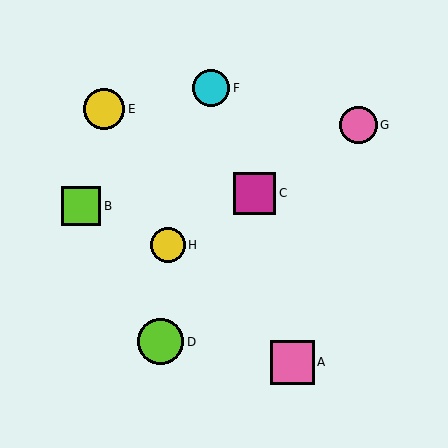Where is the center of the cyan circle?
The center of the cyan circle is at (211, 88).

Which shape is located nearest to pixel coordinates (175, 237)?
The yellow circle (labeled H) at (168, 245) is nearest to that location.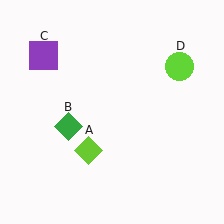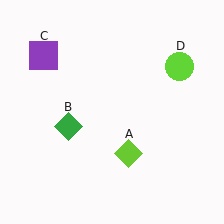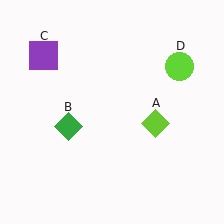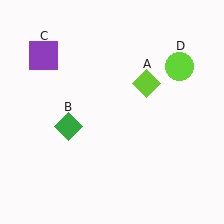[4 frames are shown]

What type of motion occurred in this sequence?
The lime diamond (object A) rotated counterclockwise around the center of the scene.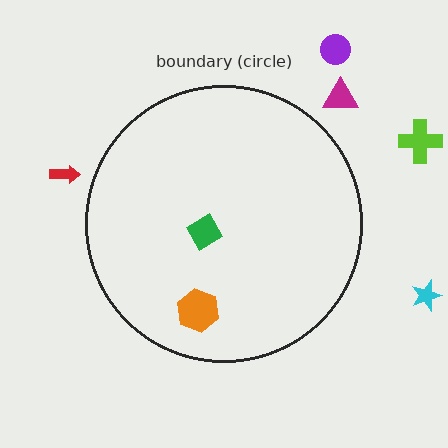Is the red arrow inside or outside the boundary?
Outside.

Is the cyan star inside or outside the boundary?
Outside.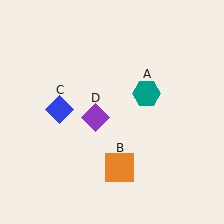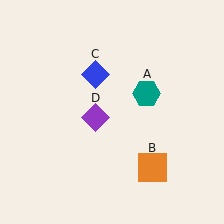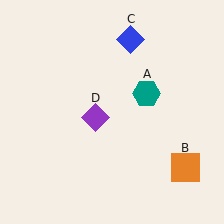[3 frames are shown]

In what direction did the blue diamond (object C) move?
The blue diamond (object C) moved up and to the right.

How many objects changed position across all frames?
2 objects changed position: orange square (object B), blue diamond (object C).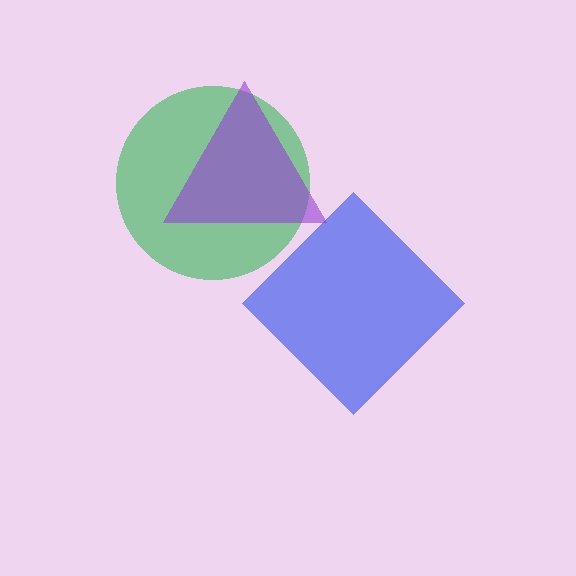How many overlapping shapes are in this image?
There are 3 overlapping shapes in the image.